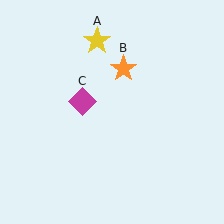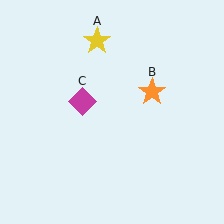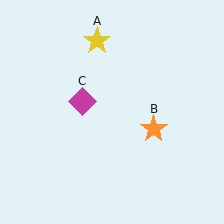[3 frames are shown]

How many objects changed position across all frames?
1 object changed position: orange star (object B).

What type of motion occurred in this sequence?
The orange star (object B) rotated clockwise around the center of the scene.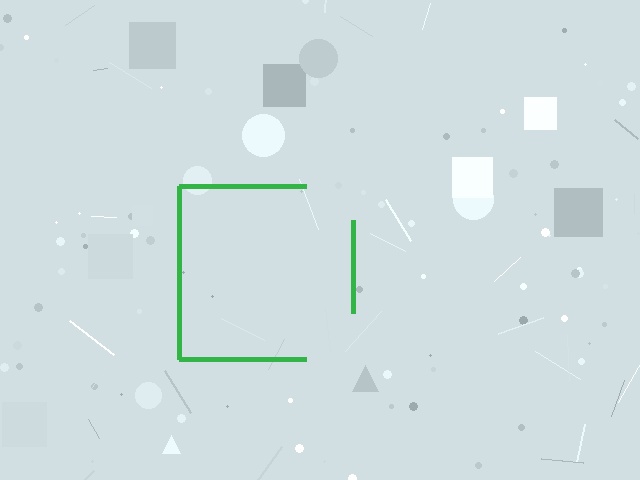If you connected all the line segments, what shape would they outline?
They would outline a square.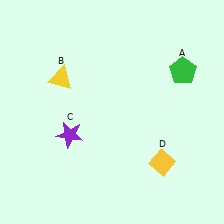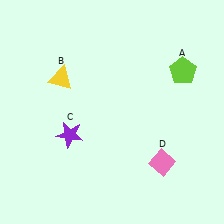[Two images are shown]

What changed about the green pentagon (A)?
In Image 1, A is green. In Image 2, it changed to lime.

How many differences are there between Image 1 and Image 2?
There are 2 differences between the two images.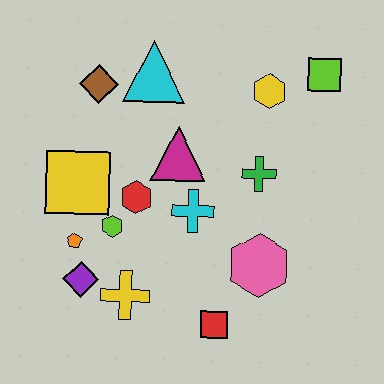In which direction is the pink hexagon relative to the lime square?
The pink hexagon is below the lime square.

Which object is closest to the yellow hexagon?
The lime square is closest to the yellow hexagon.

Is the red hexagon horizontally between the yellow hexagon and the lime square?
No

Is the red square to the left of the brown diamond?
No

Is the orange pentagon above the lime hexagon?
No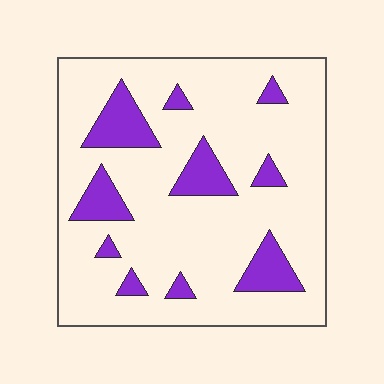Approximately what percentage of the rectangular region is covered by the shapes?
Approximately 15%.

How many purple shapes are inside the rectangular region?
10.